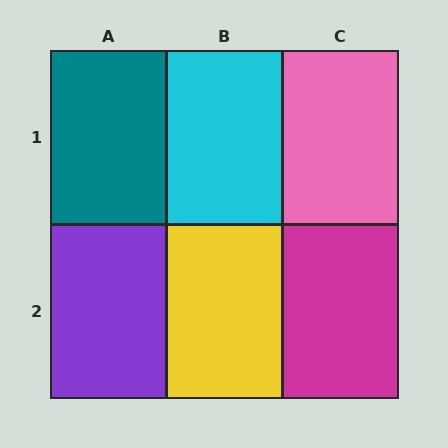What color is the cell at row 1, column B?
Cyan.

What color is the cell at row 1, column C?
Pink.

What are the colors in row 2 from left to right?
Purple, yellow, magenta.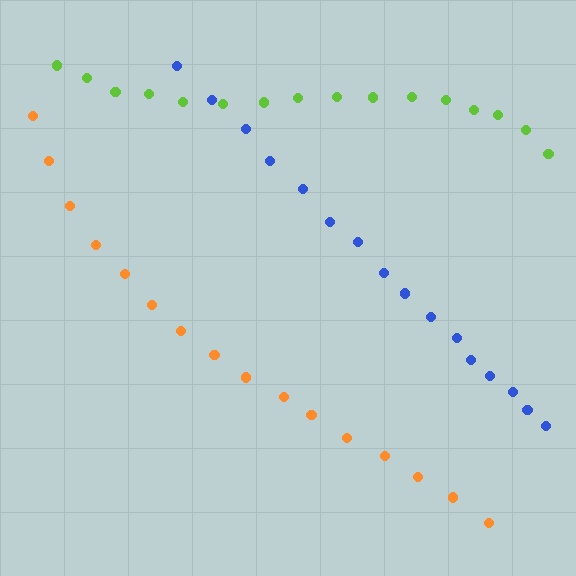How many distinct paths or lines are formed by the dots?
There are 3 distinct paths.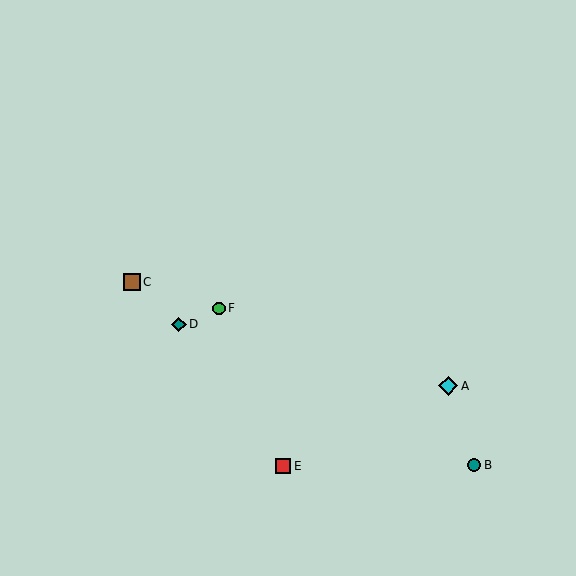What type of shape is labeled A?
Shape A is a cyan diamond.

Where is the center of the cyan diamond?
The center of the cyan diamond is at (448, 386).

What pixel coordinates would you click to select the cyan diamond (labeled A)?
Click at (448, 386) to select the cyan diamond A.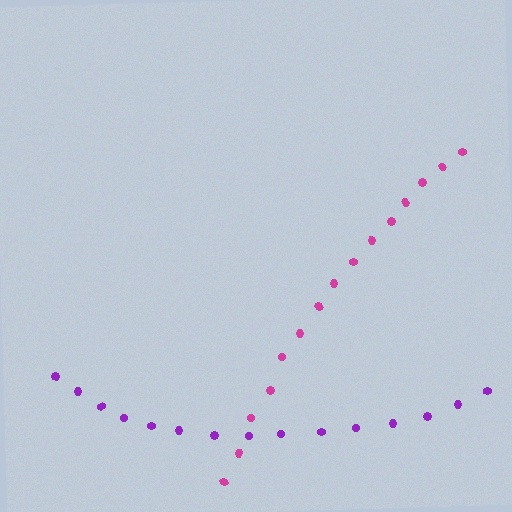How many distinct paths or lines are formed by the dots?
There are 2 distinct paths.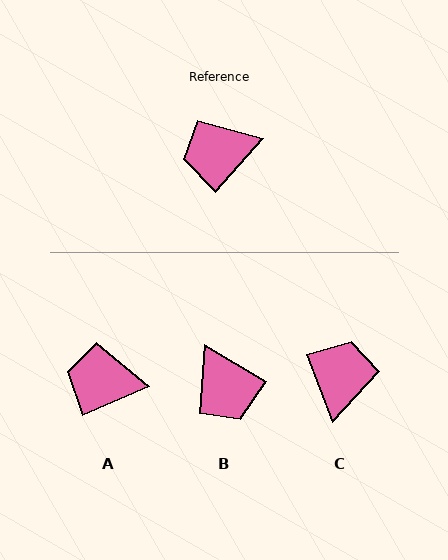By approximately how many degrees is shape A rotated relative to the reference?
Approximately 25 degrees clockwise.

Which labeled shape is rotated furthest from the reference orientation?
C, about 117 degrees away.